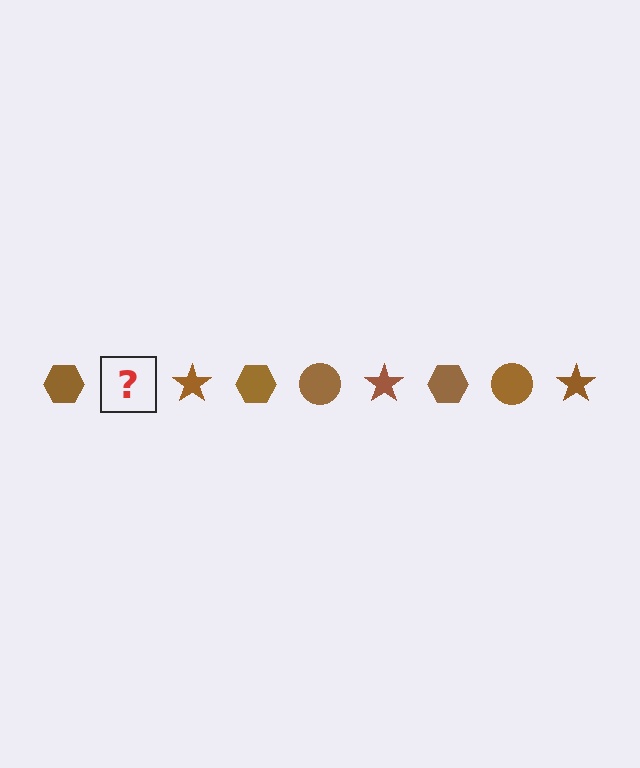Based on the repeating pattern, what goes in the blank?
The blank should be a brown circle.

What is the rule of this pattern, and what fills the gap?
The rule is that the pattern cycles through hexagon, circle, star shapes in brown. The gap should be filled with a brown circle.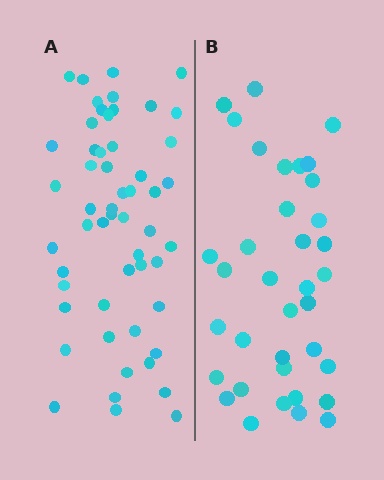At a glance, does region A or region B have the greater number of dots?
Region A (the left region) has more dots.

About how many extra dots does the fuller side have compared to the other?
Region A has approximately 20 more dots than region B.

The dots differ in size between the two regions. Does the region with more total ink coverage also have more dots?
No. Region B has more total ink coverage because its dots are larger, but region A actually contains more individual dots. Total area can be misleading — the number of items is what matters here.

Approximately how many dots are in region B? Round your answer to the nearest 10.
About 40 dots. (The exact count is 36, which rounds to 40.)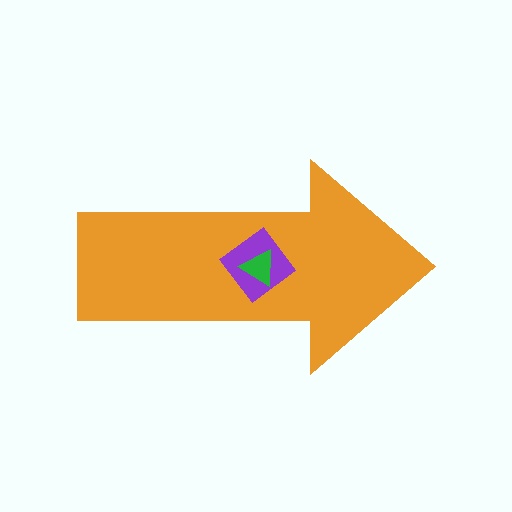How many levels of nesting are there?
3.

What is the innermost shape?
The green triangle.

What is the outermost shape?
The orange arrow.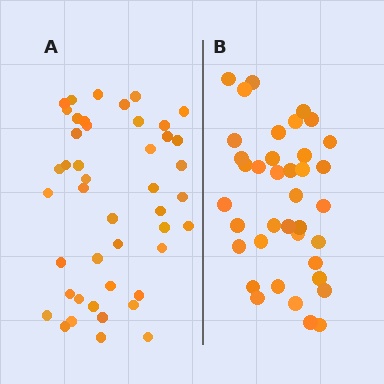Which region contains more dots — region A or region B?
Region A (the left region) has more dots.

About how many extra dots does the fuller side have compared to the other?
Region A has roughly 8 or so more dots than region B.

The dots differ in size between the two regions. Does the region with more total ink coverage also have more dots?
No. Region B has more total ink coverage because its dots are larger, but region A actually contains more individual dots. Total area can be misleading — the number of items is what matters here.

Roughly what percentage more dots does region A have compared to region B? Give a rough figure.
About 20% more.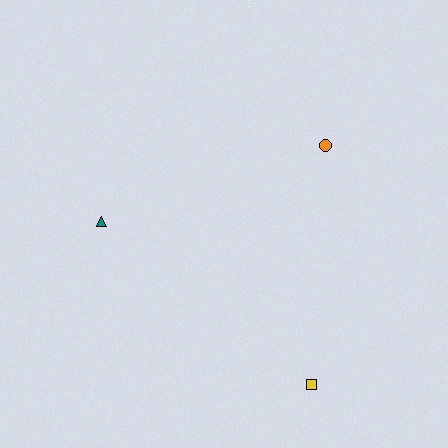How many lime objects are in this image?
There are no lime objects.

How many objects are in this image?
There are 3 objects.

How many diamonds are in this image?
There are no diamonds.